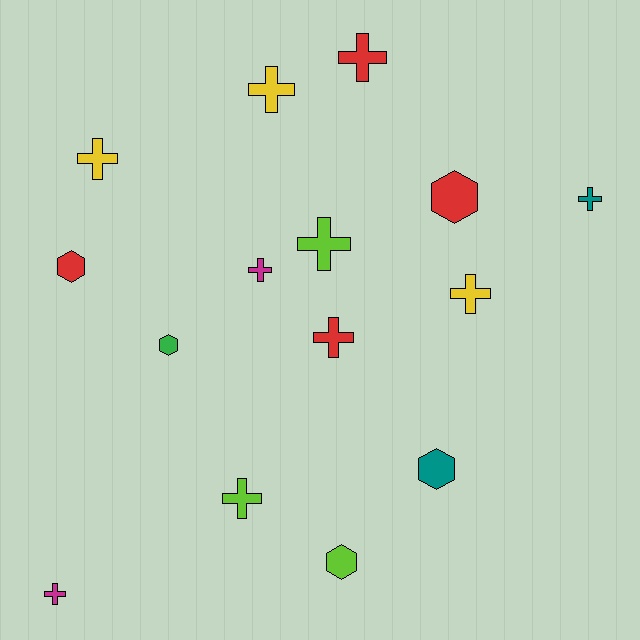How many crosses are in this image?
There are 10 crosses.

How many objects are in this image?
There are 15 objects.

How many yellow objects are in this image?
There are 3 yellow objects.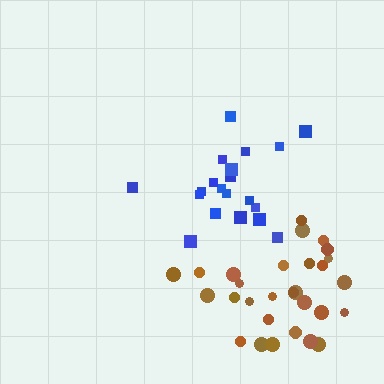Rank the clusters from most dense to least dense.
brown, blue.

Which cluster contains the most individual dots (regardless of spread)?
Brown (29).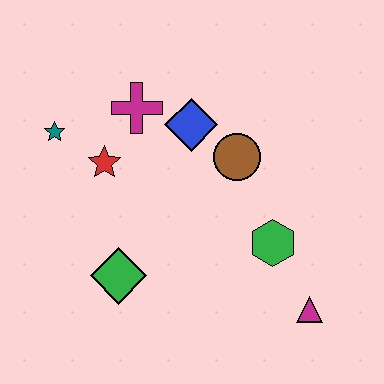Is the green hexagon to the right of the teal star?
Yes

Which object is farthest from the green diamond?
The magenta triangle is farthest from the green diamond.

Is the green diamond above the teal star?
No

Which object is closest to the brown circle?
The blue diamond is closest to the brown circle.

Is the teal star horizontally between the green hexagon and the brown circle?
No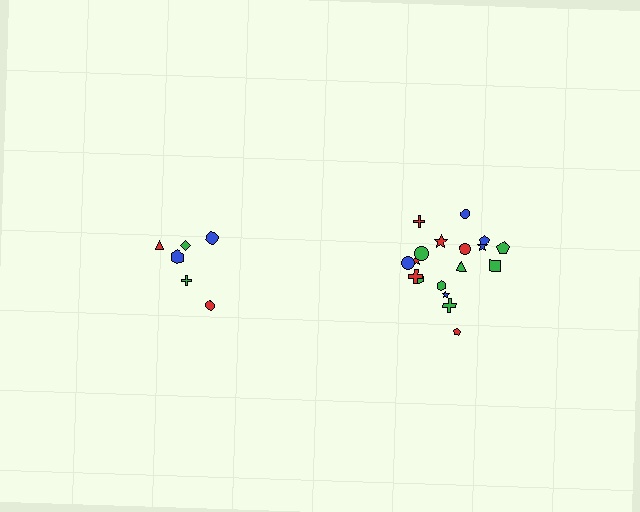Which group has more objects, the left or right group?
The right group.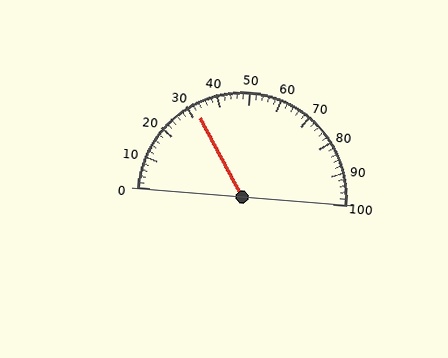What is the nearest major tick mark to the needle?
The nearest major tick mark is 30.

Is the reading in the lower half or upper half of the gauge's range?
The reading is in the lower half of the range (0 to 100).